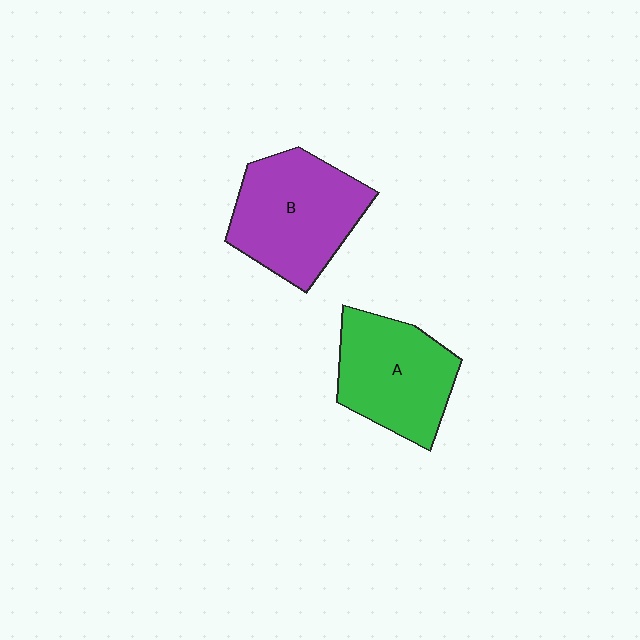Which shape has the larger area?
Shape B (purple).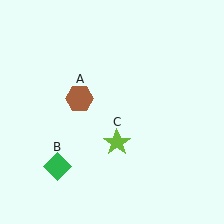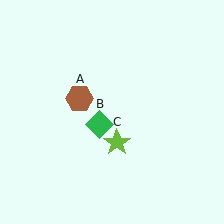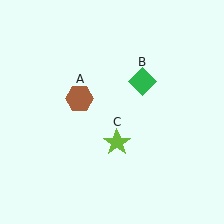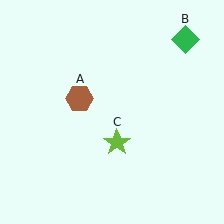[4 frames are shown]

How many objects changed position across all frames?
1 object changed position: green diamond (object B).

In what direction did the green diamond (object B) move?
The green diamond (object B) moved up and to the right.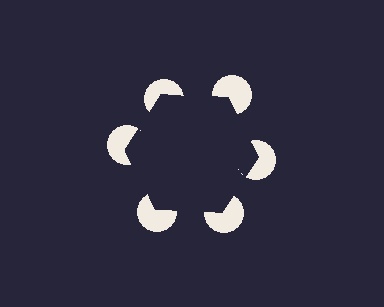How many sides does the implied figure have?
6 sides.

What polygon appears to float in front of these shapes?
An illusory hexagon — its edges are inferred from the aligned wedge cuts in the pac-man discs, not physically drawn.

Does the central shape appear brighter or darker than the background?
It typically appears slightly darker than the background, even though no actual brightness change is drawn.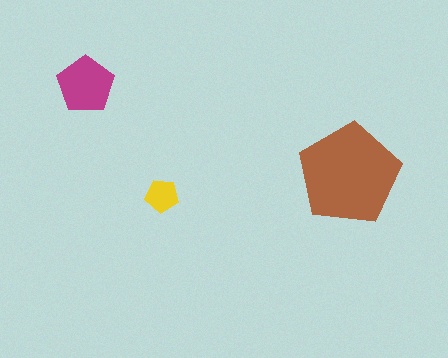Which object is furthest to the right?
The brown pentagon is rightmost.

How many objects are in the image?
There are 3 objects in the image.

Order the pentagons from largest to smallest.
the brown one, the magenta one, the yellow one.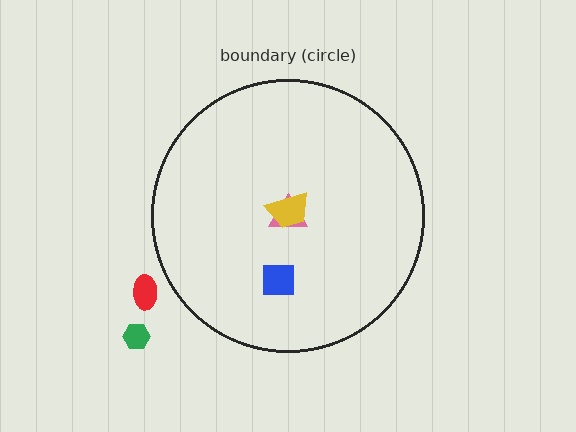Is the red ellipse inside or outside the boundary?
Outside.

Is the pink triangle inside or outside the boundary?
Inside.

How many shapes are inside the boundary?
3 inside, 2 outside.